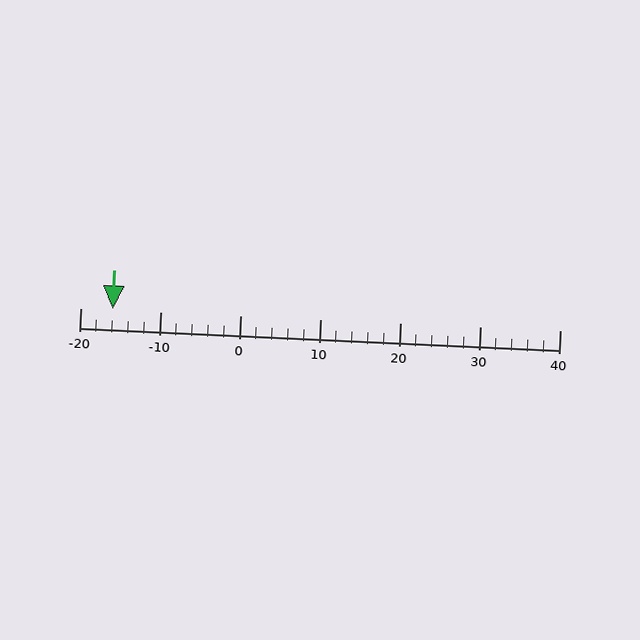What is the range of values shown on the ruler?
The ruler shows values from -20 to 40.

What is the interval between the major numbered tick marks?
The major tick marks are spaced 10 units apart.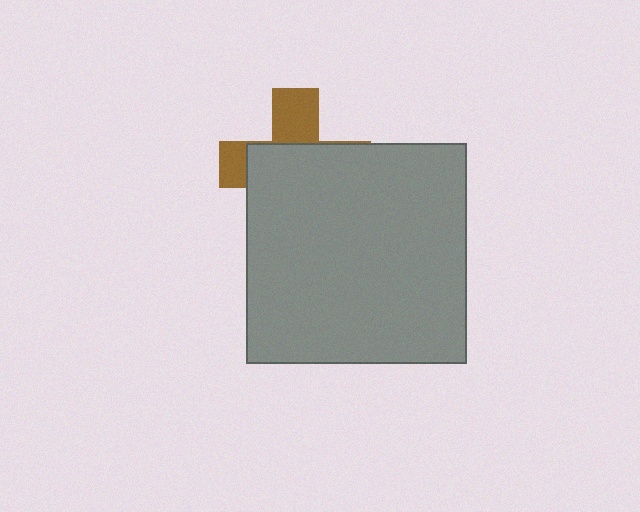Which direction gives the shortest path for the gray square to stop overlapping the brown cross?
Moving down gives the shortest separation.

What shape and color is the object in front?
The object in front is a gray square.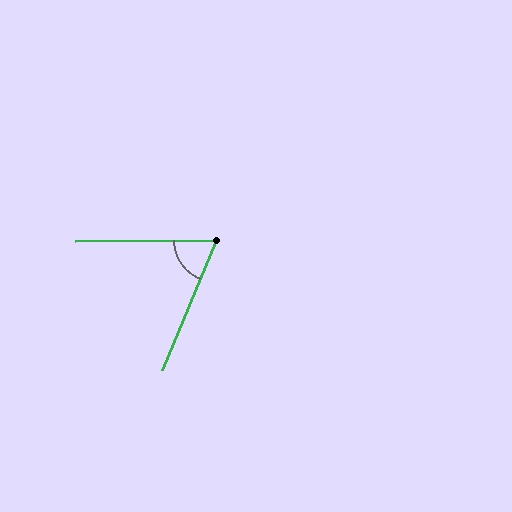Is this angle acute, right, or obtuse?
It is acute.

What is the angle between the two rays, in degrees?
Approximately 67 degrees.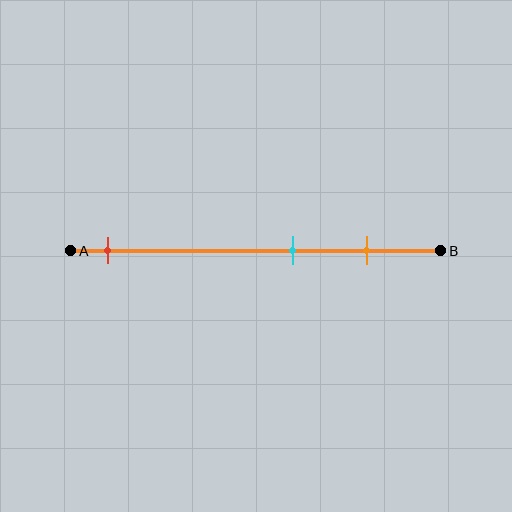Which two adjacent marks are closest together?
The cyan and orange marks are the closest adjacent pair.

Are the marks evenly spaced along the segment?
No, the marks are not evenly spaced.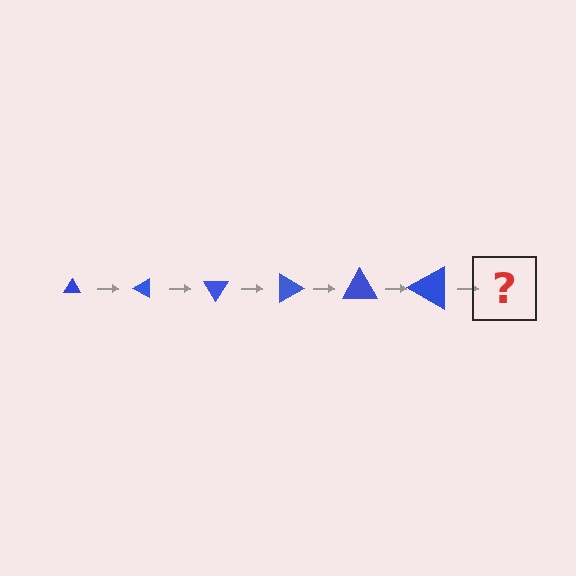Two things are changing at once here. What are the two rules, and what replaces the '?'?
The two rules are that the triangle grows larger each step and it rotates 30 degrees each step. The '?' should be a triangle, larger than the previous one and rotated 180 degrees from the start.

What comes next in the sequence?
The next element should be a triangle, larger than the previous one and rotated 180 degrees from the start.